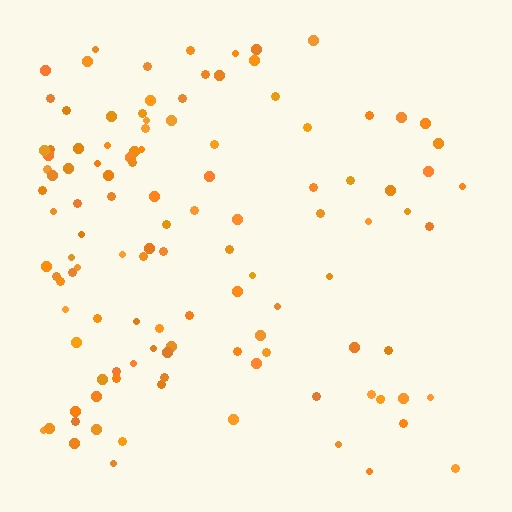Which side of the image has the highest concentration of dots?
The left.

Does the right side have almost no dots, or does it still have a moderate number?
Still a moderate number, just noticeably fewer than the left.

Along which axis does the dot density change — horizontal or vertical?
Horizontal.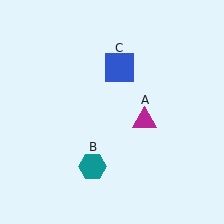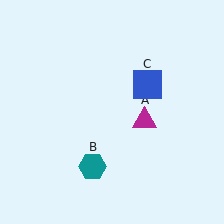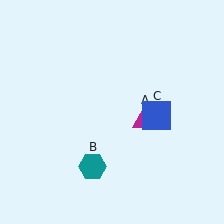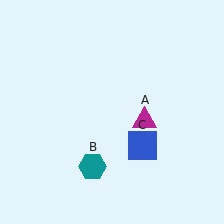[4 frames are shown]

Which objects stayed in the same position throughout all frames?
Magenta triangle (object A) and teal hexagon (object B) remained stationary.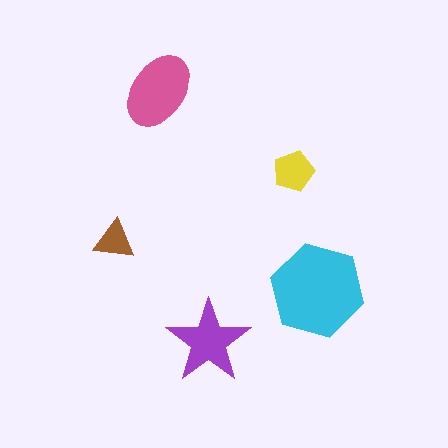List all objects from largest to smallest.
The cyan hexagon, the pink ellipse, the purple star, the yellow pentagon, the brown triangle.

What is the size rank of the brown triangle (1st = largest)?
5th.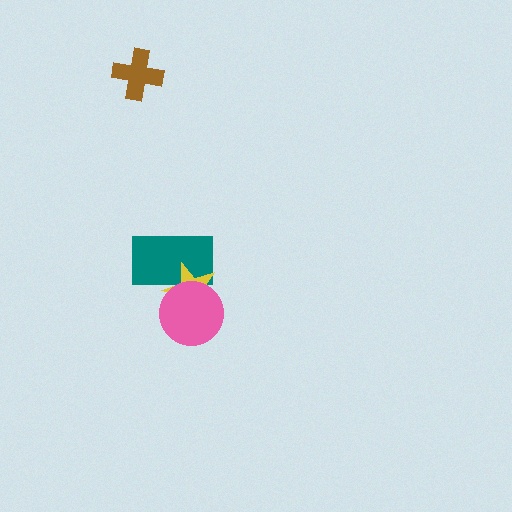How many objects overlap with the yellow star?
2 objects overlap with the yellow star.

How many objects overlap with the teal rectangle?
2 objects overlap with the teal rectangle.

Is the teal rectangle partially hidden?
Yes, it is partially covered by another shape.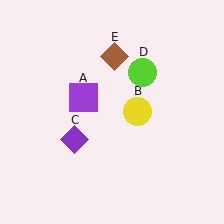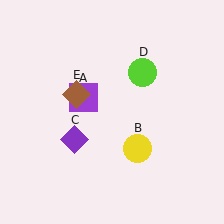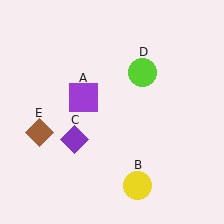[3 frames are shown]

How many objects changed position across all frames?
2 objects changed position: yellow circle (object B), brown diamond (object E).